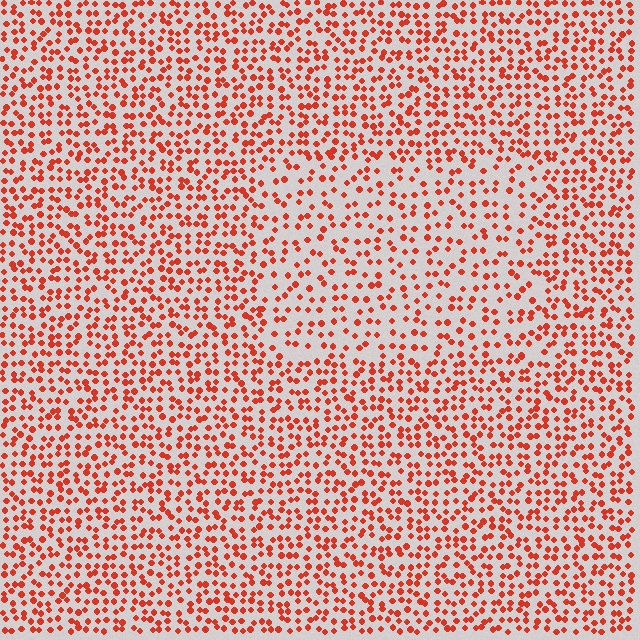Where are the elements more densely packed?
The elements are more densely packed outside the rectangle boundary.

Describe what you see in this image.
The image contains small red elements arranged at two different densities. A rectangle-shaped region is visible where the elements are less densely packed than the surrounding area.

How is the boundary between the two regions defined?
The boundary is defined by a change in element density (approximately 1.6x ratio). All elements are the same color, size, and shape.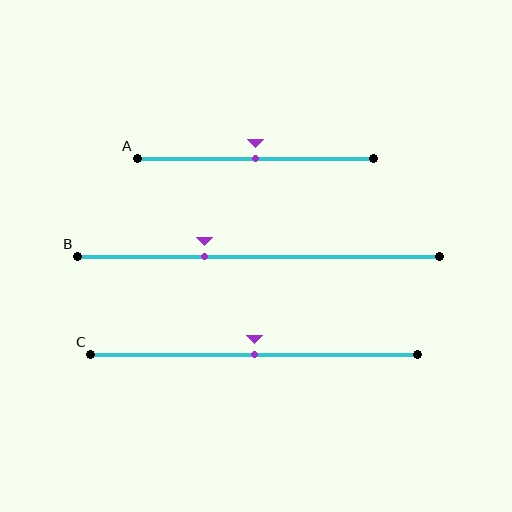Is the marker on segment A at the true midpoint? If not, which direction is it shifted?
Yes, the marker on segment A is at the true midpoint.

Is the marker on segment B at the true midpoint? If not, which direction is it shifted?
No, the marker on segment B is shifted to the left by about 15% of the segment length.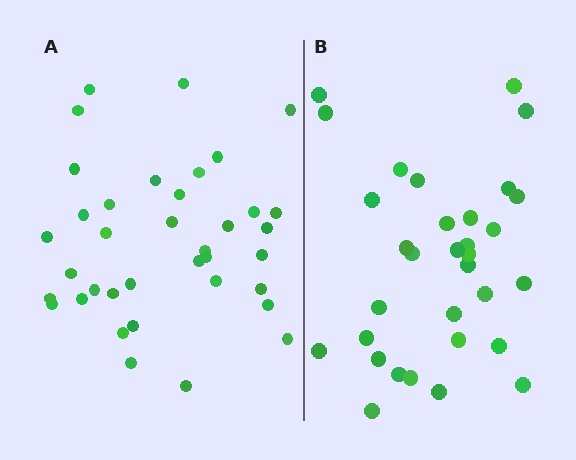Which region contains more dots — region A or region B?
Region A (the left region) has more dots.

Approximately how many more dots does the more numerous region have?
Region A has about 5 more dots than region B.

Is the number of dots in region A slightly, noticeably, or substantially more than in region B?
Region A has only slightly more — the two regions are fairly close. The ratio is roughly 1.2 to 1.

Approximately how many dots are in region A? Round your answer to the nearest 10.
About 40 dots. (The exact count is 37, which rounds to 40.)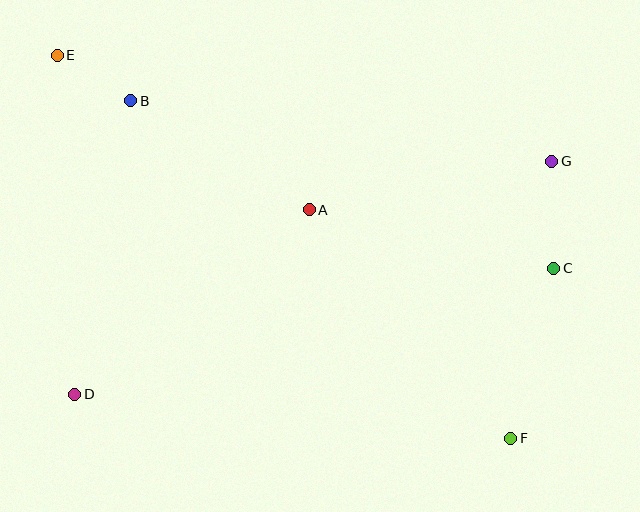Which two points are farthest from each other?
Points E and F are farthest from each other.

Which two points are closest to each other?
Points B and E are closest to each other.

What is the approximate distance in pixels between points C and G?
The distance between C and G is approximately 107 pixels.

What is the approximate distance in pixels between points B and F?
The distance between B and F is approximately 508 pixels.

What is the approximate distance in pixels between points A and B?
The distance between A and B is approximately 209 pixels.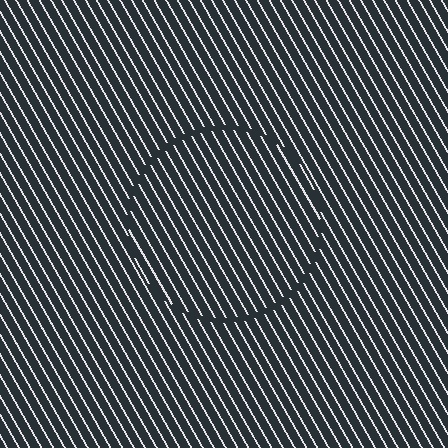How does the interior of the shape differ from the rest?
The interior of the shape contains the same grating, shifted by half a period — the contour is defined by the phase discontinuity where line-ends from the inner and outer gratings abut.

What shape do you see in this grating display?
An illusory circle. The interior of the shape contains the same grating, shifted by half a period — the contour is defined by the phase discontinuity where line-ends from the inner and outer gratings abut.